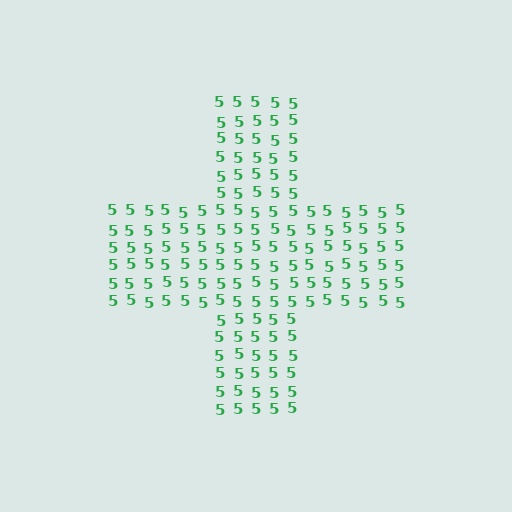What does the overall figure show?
The overall figure shows a cross.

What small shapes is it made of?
It is made of small digit 5's.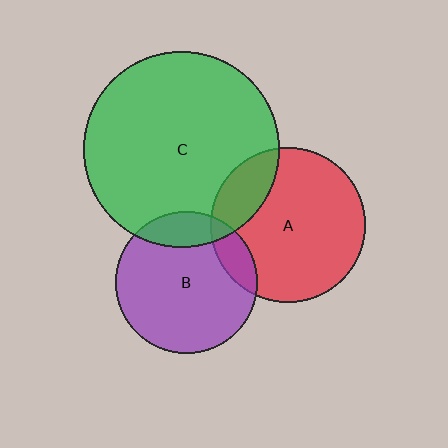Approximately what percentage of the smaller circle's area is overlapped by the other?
Approximately 15%.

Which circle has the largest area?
Circle C (green).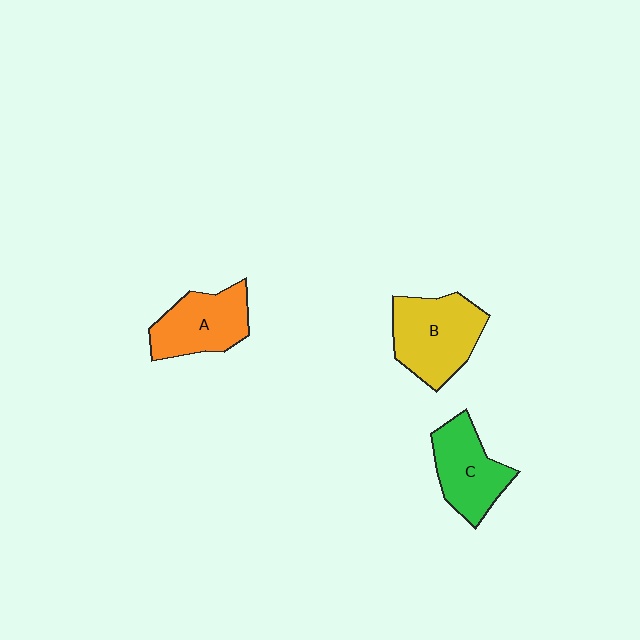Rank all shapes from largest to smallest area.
From largest to smallest: B (yellow), A (orange), C (green).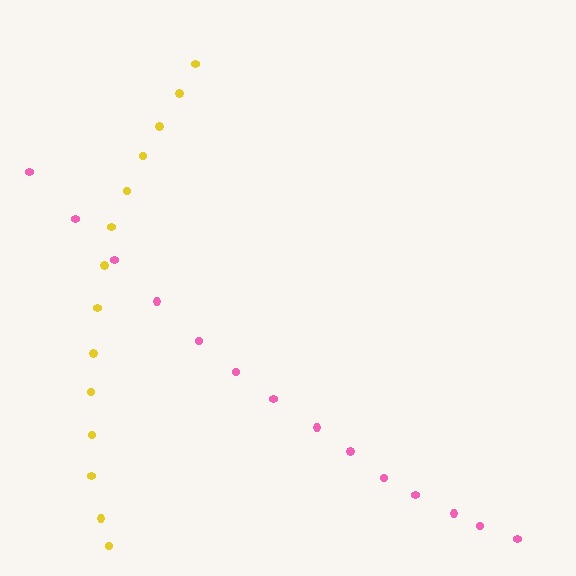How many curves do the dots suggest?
There are 2 distinct paths.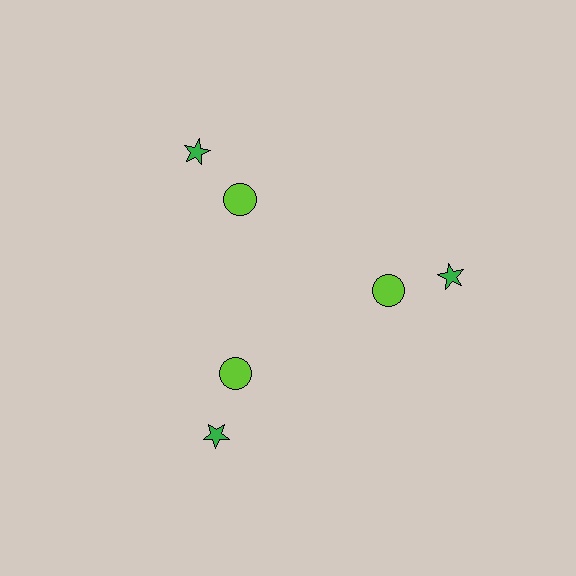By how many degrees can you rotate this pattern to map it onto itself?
The pattern maps onto itself every 120 degrees of rotation.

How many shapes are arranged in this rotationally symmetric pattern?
There are 6 shapes, arranged in 3 groups of 2.